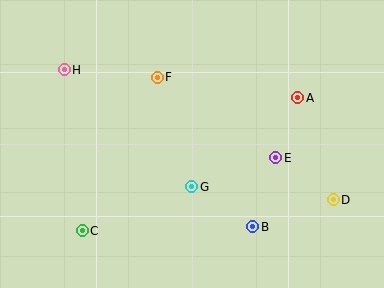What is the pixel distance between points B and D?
The distance between B and D is 85 pixels.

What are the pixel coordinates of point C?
Point C is at (82, 231).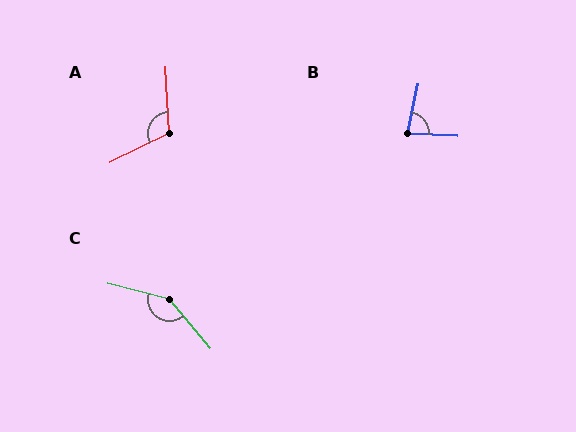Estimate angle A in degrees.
Approximately 114 degrees.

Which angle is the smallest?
B, at approximately 81 degrees.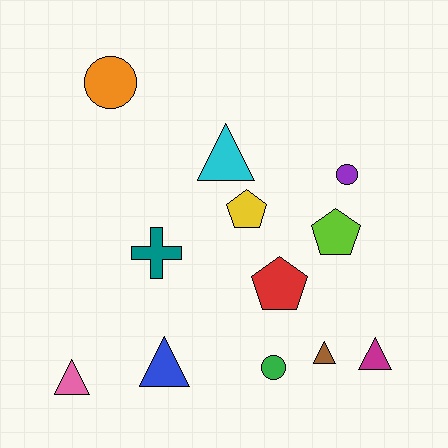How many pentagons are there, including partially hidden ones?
There are 3 pentagons.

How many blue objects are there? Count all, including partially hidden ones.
There is 1 blue object.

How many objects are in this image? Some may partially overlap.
There are 12 objects.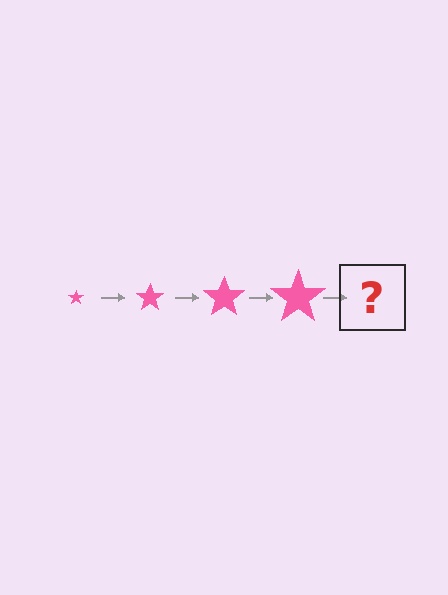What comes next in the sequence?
The next element should be a pink star, larger than the previous one.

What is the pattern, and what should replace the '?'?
The pattern is that the star gets progressively larger each step. The '?' should be a pink star, larger than the previous one.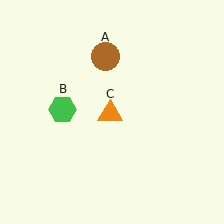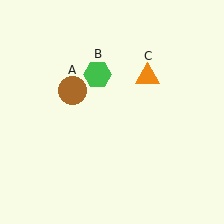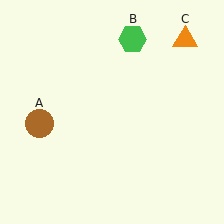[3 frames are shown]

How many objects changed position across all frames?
3 objects changed position: brown circle (object A), green hexagon (object B), orange triangle (object C).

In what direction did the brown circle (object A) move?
The brown circle (object A) moved down and to the left.